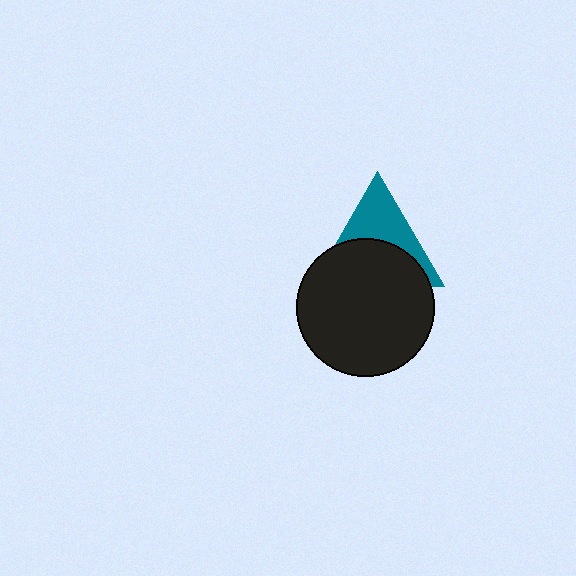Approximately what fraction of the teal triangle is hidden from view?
Roughly 56% of the teal triangle is hidden behind the black circle.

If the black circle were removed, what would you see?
You would see the complete teal triangle.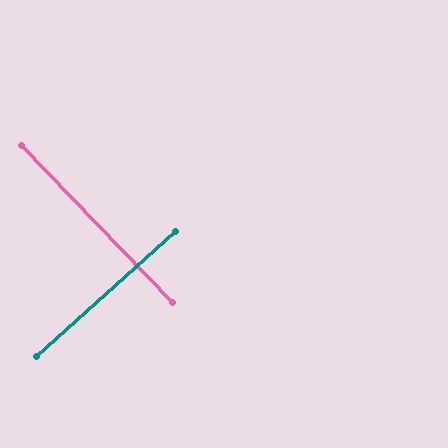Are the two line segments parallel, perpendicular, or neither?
Perpendicular — they meet at approximately 88°.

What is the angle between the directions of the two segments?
Approximately 88 degrees.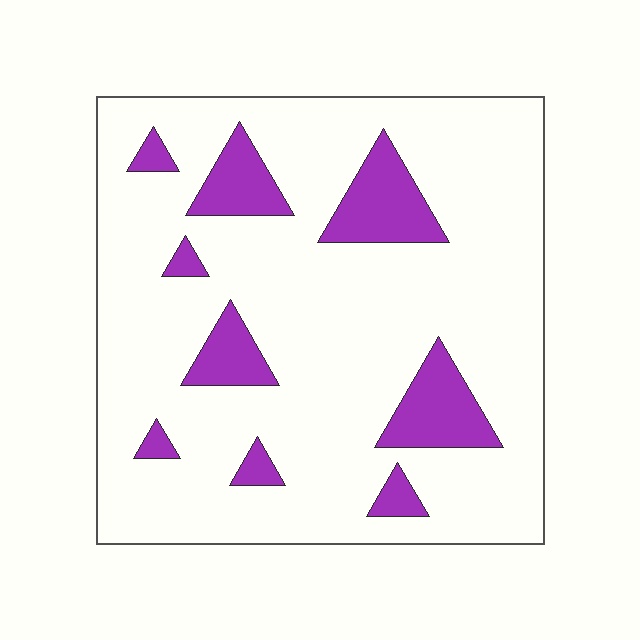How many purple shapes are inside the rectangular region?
9.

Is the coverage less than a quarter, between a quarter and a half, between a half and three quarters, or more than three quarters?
Less than a quarter.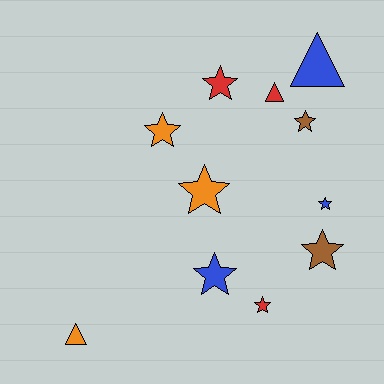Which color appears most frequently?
Red, with 3 objects.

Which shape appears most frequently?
Star, with 8 objects.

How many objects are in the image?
There are 11 objects.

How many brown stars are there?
There are 2 brown stars.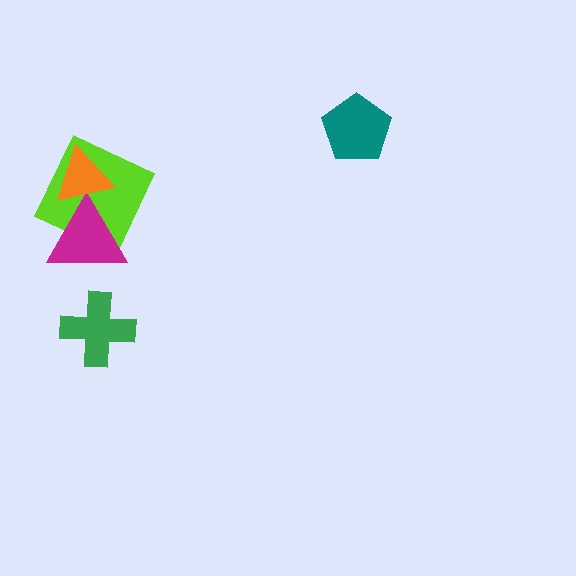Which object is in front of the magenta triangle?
The orange triangle is in front of the magenta triangle.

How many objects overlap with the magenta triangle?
2 objects overlap with the magenta triangle.